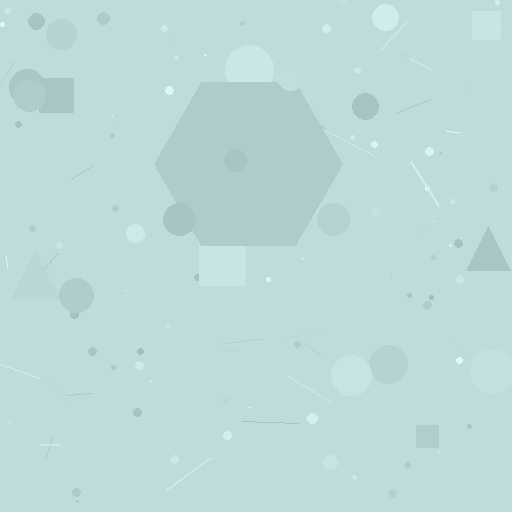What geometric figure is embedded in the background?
A hexagon is embedded in the background.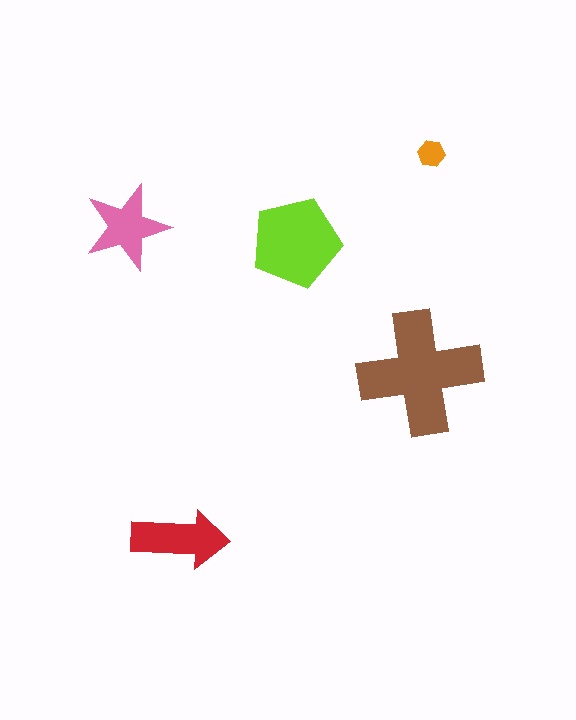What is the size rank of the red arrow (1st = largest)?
3rd.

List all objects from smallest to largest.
The orange hexagon, the pink star, the red arrow, the lime pentagon, the brown cross.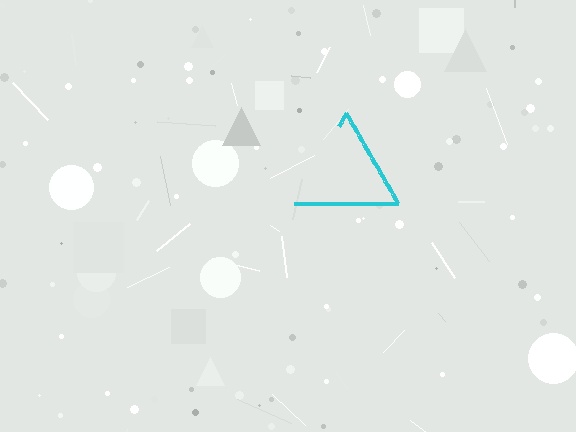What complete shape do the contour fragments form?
The contour fragments form a triangle.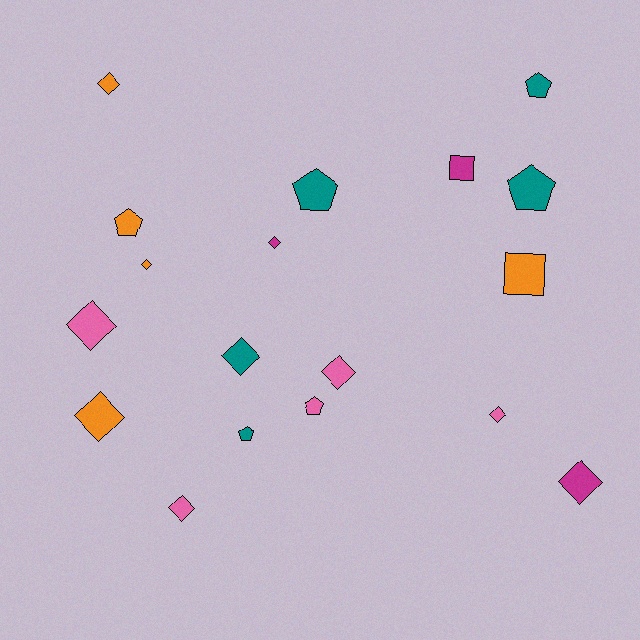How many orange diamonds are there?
There are 3 orange diamonds.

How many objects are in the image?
There are 18 objects.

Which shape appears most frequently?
Diamond, with 10 objects.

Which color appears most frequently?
Pink, with 5 objects.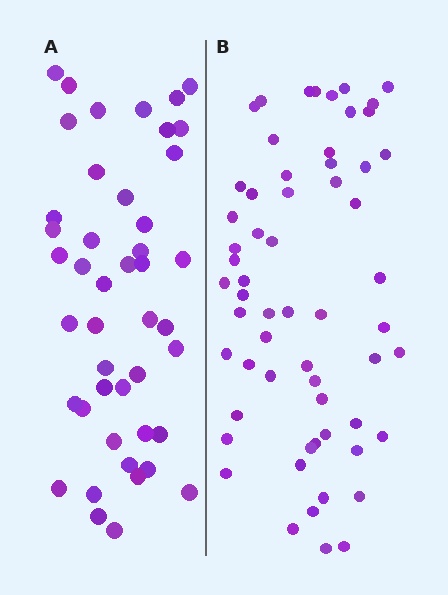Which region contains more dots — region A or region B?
Region B (the right region) has more dots.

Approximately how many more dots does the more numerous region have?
Region B has approximately 15 more dots than region A.